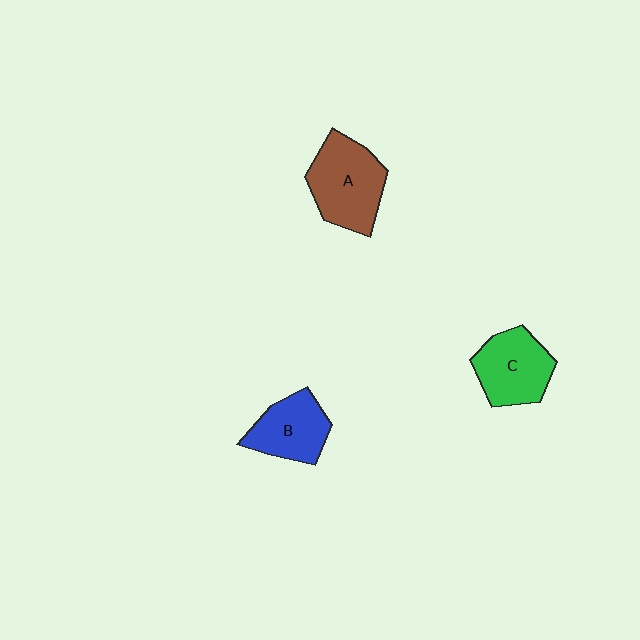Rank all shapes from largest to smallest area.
From largest to smallest: A (brown), C (green), B (blue).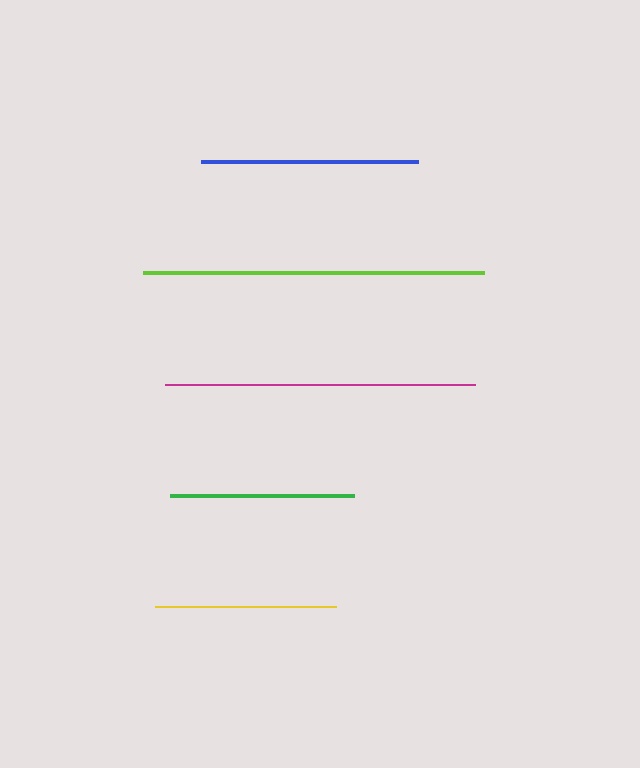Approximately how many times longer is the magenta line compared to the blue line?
The magenta line is approximately 1.4 times the length of the blue line.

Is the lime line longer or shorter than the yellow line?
The lime line is longer than the yellow line.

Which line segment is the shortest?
The yellow line is the shortest at approximately 180 pixels.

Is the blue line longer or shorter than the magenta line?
The magenta line is longer than the blue line.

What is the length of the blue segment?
The blue segment is approximately 217 pixels long.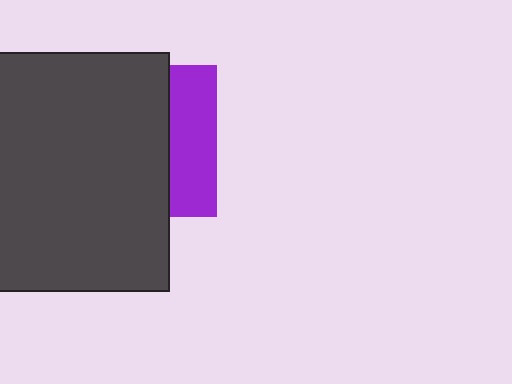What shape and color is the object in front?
The object in front is a dark gray rectangle.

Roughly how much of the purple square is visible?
A small part of it is visible (roughly 32%).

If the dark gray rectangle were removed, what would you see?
You would see the complete purple square.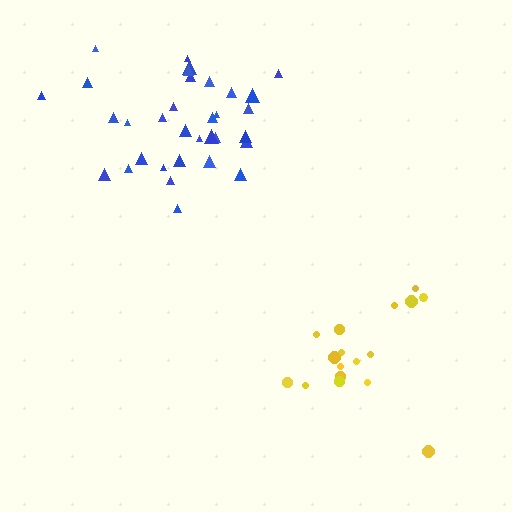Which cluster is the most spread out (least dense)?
Yellow.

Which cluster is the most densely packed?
Blue.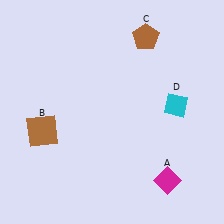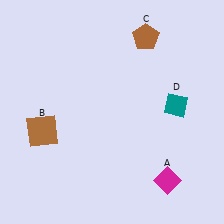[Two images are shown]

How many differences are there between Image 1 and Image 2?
There is 1 difference between the two images.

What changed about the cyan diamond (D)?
In Image 1, D is cyan. In Image 2, it changed to teal.